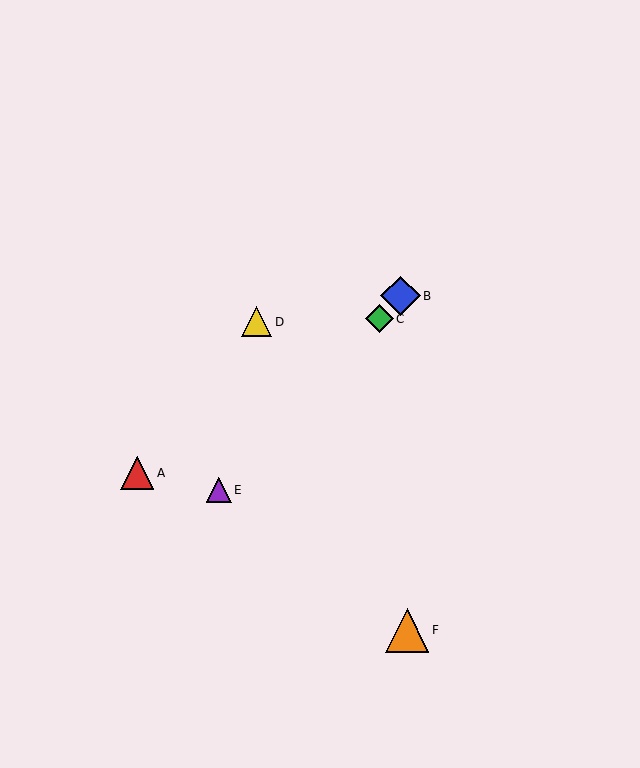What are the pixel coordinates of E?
Object E is at (219, 490).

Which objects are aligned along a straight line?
Objects B, C, E are aligned along a straight line.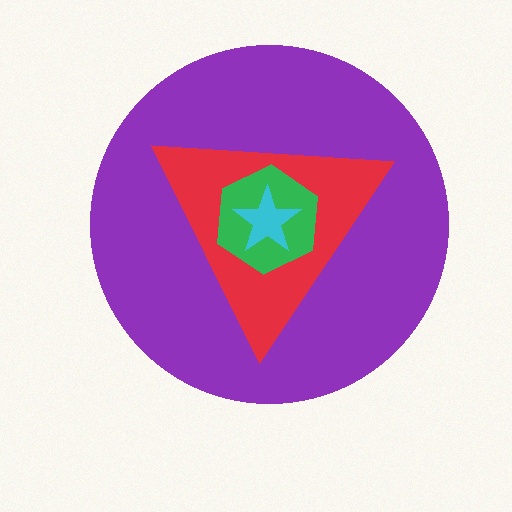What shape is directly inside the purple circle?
The red triangle.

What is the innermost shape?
The cyan star.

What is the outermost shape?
The purple circle.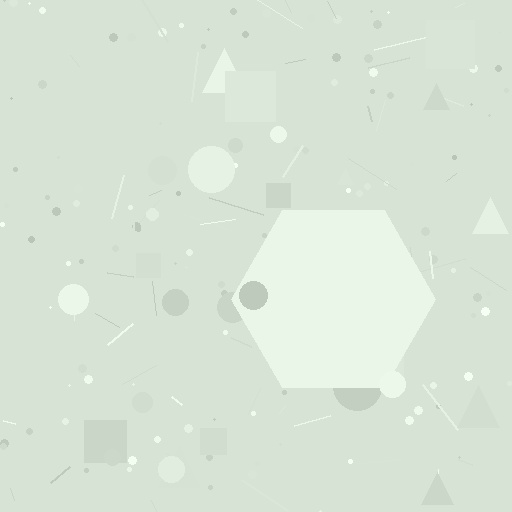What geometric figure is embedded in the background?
A hexagon is embedded in the background.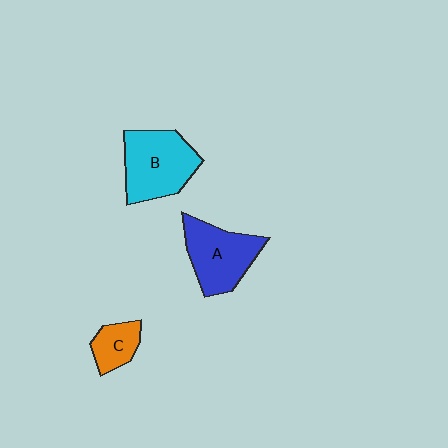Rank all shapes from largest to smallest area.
From largest to smallest: B (cyan), A (blue), C (orange).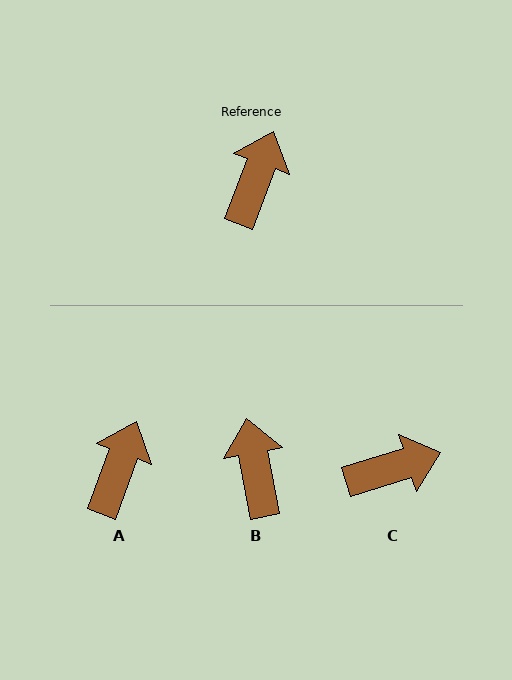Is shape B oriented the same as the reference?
No, it is off by about 31 degrees.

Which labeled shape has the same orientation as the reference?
A.